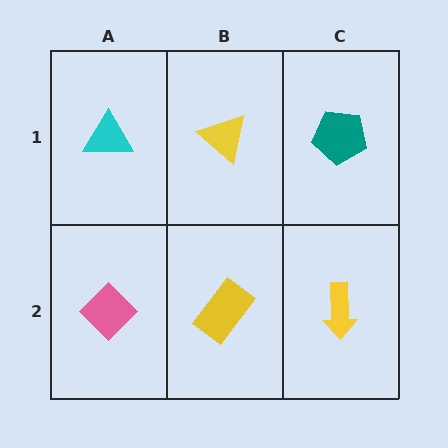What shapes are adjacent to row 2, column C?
A teal pentagon (row 1, column C), a yellow rectangle (row 2, column B).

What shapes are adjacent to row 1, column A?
A pink diamond (row 2, column A), a yellow triangle (row 1, column B).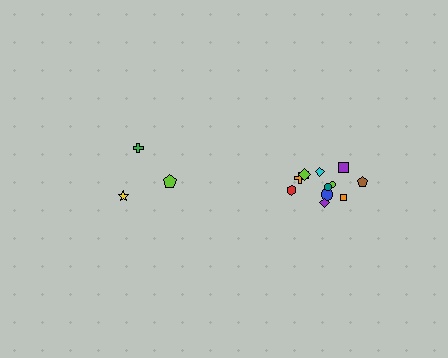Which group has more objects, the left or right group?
The right group.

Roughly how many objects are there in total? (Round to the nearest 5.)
Roughly 15 objects in total.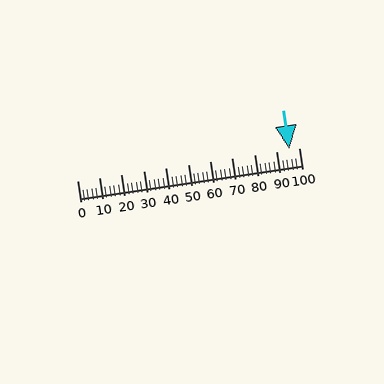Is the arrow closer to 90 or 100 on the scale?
The arrow is closer to 100.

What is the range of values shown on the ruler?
The ruler shows values from 0 to 100.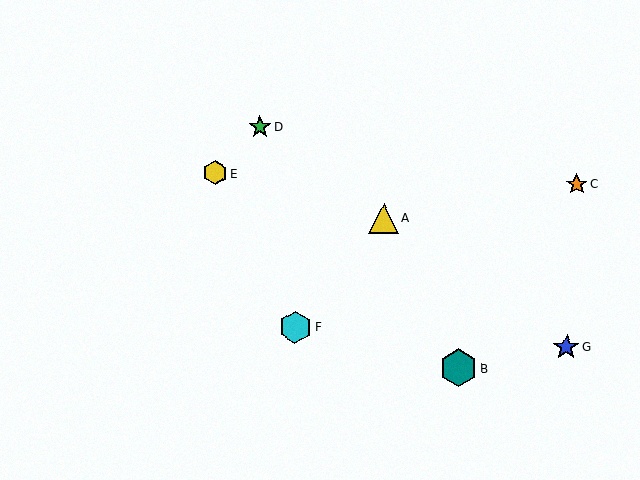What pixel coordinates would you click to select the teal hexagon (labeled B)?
Click at (459, 368) to select the teal hexagon B.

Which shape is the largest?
The teal hexagon (labeled B) is the largest.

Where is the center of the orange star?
The center of the orange star is at (577, 184).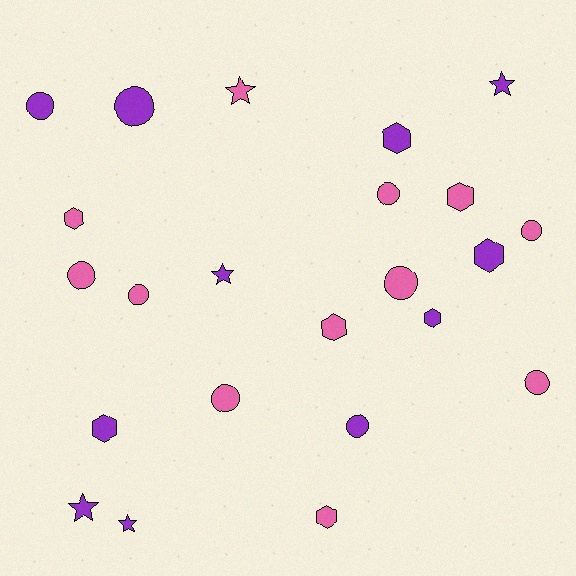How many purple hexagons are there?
There are 4 purple hexagons.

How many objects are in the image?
There are 23 objects.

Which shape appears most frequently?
Circle, with 10 objects.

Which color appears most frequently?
Pink, with 12 objects.